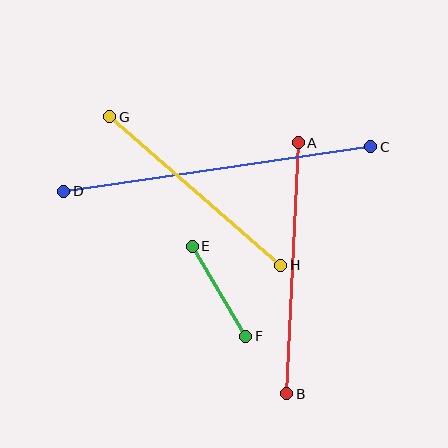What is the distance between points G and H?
The distance is approximately 226 pixels.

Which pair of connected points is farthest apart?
Points C and D are farthest apart.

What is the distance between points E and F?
The distance is approximately 105 pixels.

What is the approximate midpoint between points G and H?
The midpoint is at approximately (195, 191) pixels.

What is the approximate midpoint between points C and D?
The midpoint is at approximately (217, 169) pixels.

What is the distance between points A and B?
The distance is approximately 251 pixels.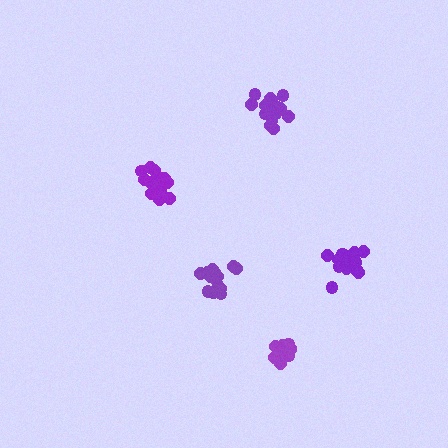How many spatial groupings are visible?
There are 5 spatial groupings.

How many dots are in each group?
Group 1: 16 dots, Group 2: 20 dots, Group 3: 19 dots, Group 4: 14 dots, Group 5: 17 dots (86 total).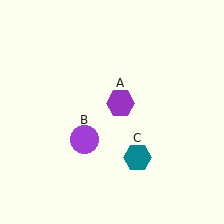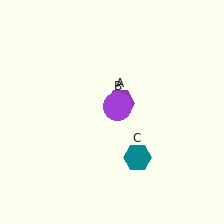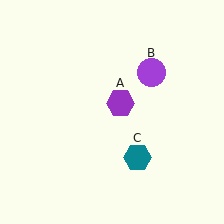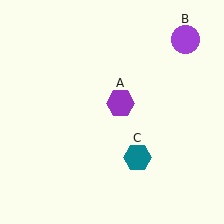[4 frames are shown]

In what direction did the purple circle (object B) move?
The purple circle (object B) moved up and to the right.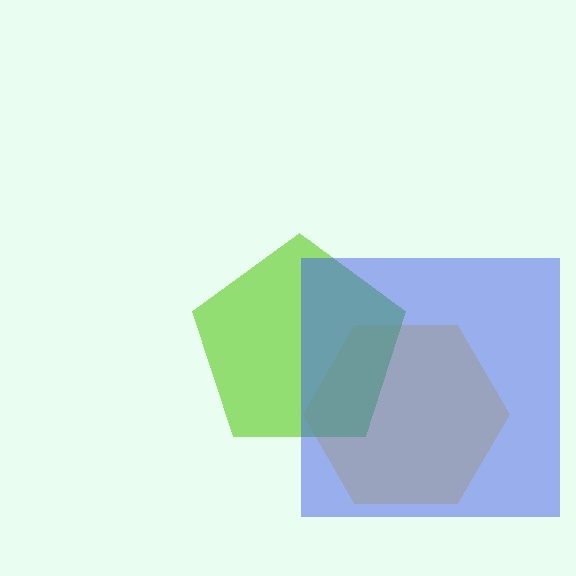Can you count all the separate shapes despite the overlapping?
Yes, there are 3 separate shapes.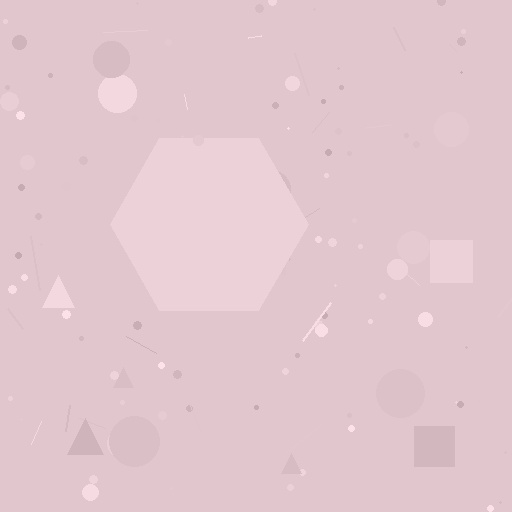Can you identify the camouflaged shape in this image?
The camouflaged shape is a hexagon.